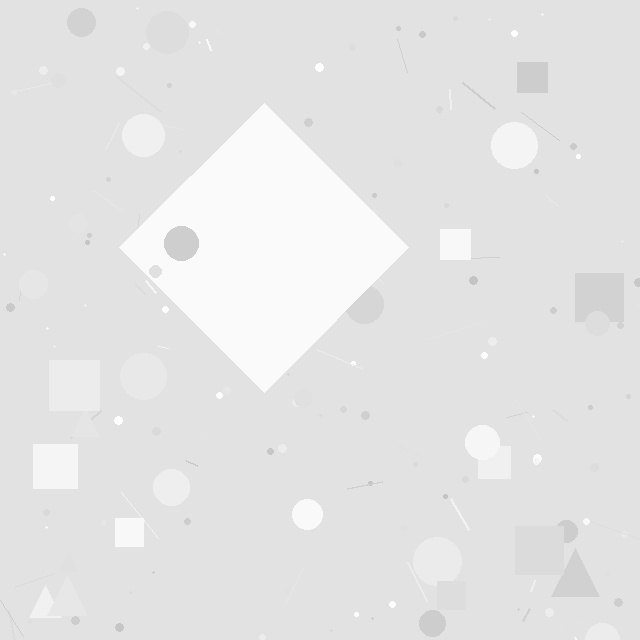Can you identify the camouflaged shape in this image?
The camouflaged shape is a diamond.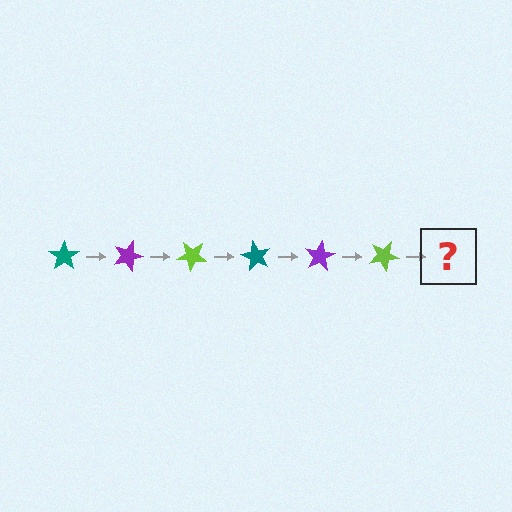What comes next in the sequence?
The next element should be a teal star, rotated 120 degrees from the start.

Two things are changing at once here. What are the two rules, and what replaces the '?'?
The two rules are that it rotates 20 degrees each step and the color cycles through teal, purple, and lime. The '?' should be a teal star, rotated 120 degrees from the start.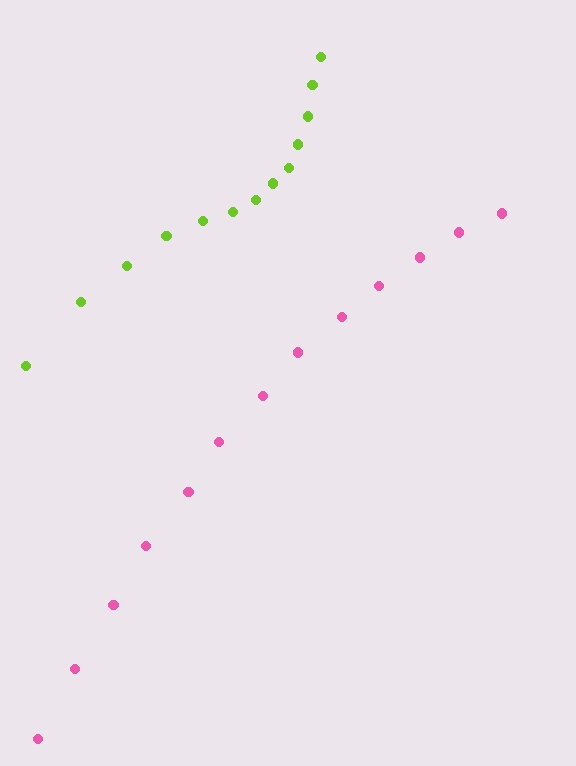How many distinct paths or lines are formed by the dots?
There are 2 distinct paths.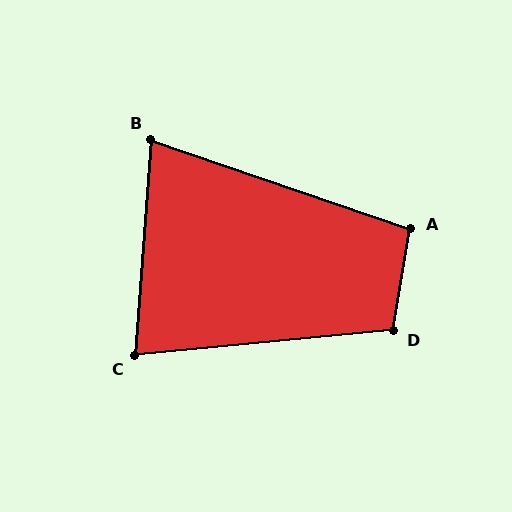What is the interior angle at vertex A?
Approximately 100 degrees (obtuse).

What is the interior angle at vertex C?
Approximately 80 degrees (acute).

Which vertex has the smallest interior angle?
B, at approximately 75 degrees.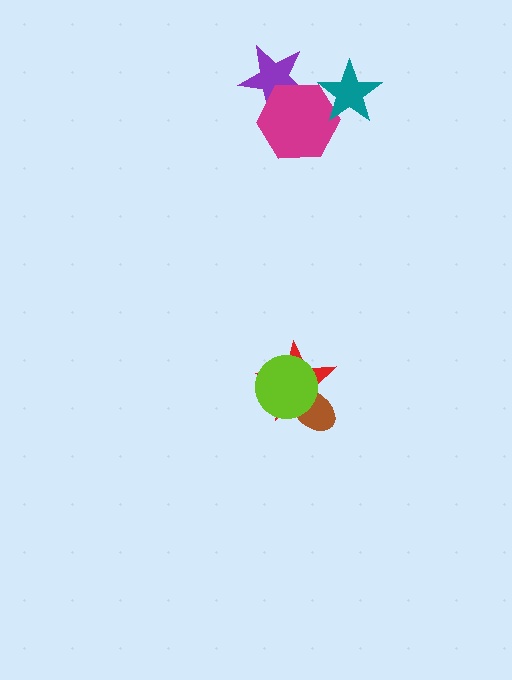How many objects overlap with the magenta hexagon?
2 objects overlap with the magenta hexagon.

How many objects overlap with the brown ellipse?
2 objects overlap with the brown ellipse.